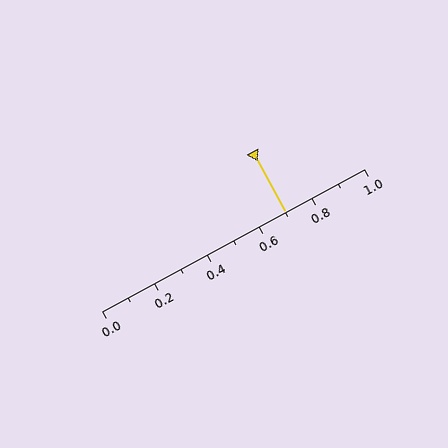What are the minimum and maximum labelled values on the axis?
The axis runs from 0.0 to 1.0.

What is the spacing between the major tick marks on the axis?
The major ticks are spaced 0.2 apart.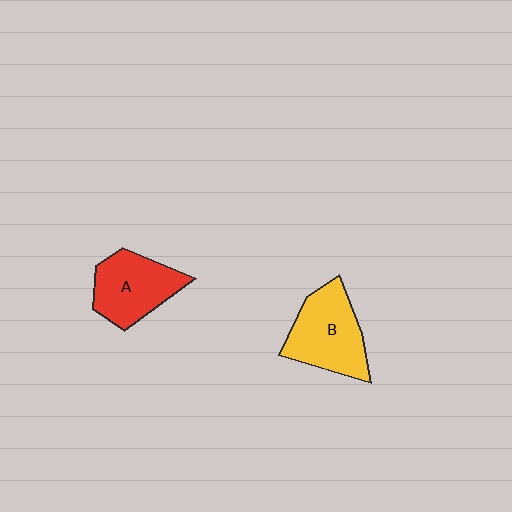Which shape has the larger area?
Shape B (yellow).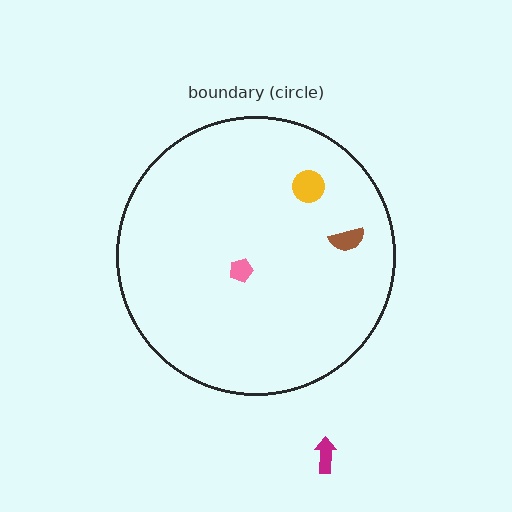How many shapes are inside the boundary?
3 inside, 1 outside.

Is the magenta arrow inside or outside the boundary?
Outside.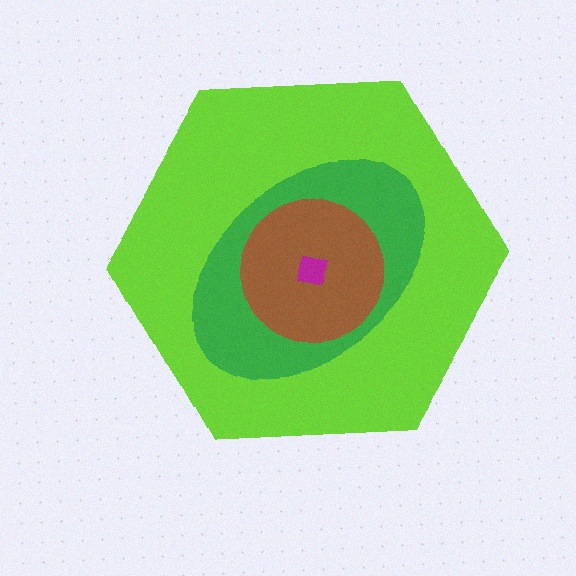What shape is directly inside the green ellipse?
The brown circle.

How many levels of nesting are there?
4.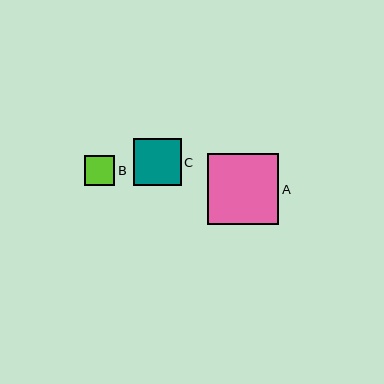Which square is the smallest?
Square B is the smallest with a size of approximately 30 pixels.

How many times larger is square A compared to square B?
Square A is approximately 2.4 times the size of square B.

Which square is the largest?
Square A is the largest with a size of approximately 71 pixels.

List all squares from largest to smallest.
From largest to smallest: A, C, B.